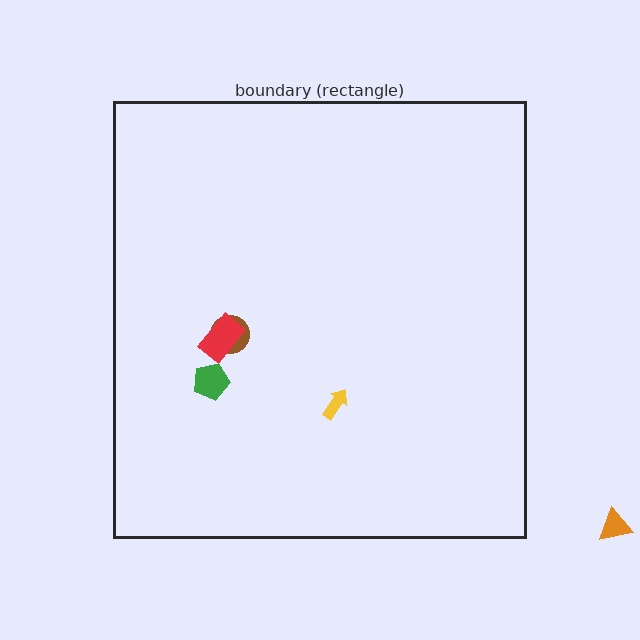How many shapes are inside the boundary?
4 inside, 1 outside.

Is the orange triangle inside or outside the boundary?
Outside.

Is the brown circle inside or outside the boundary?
Inside.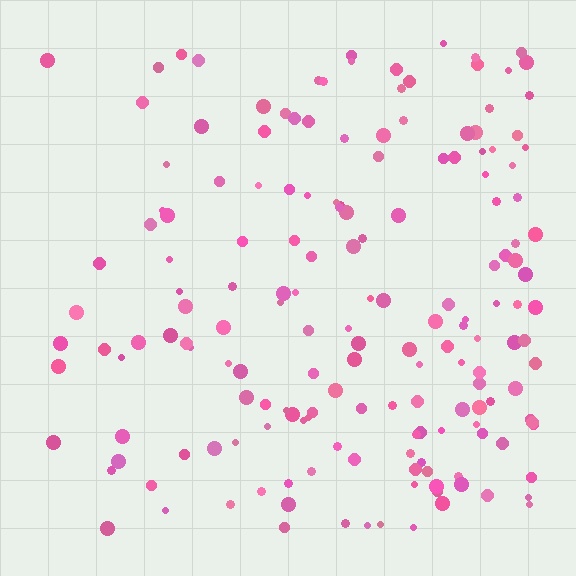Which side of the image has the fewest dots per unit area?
The left.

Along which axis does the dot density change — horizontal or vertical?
Horizontal.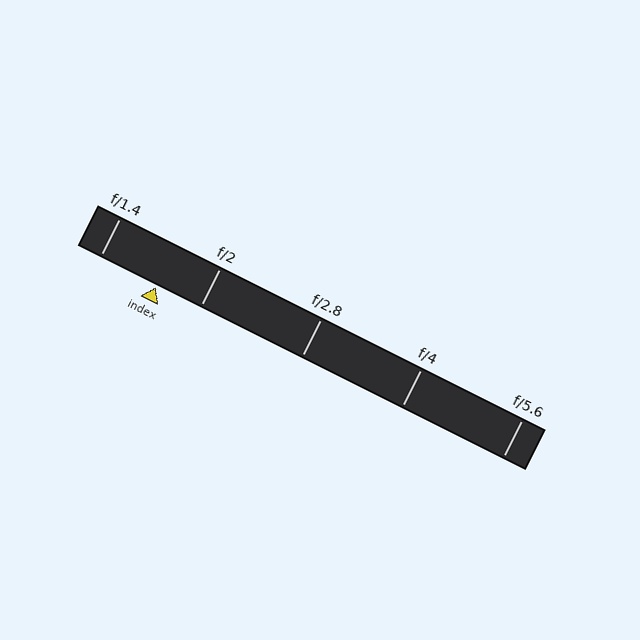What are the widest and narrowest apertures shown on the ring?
The widest aperture shown is f/1.4 and the narrowest is f/5.6.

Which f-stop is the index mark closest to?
The index mark is closest to f/2.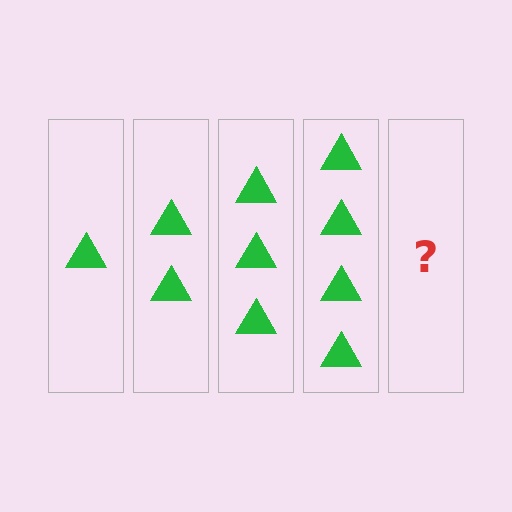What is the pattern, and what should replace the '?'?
The pattern is that each step adds one more triangle. The '?' should be 5 triangles.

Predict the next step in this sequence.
The next step is 5 triangles.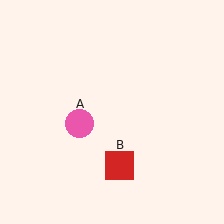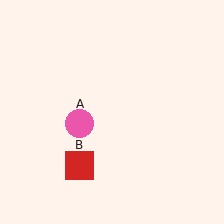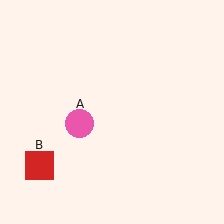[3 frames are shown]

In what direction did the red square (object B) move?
The red square (object B) moved left.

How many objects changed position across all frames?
1 object changed position: red square (object B).